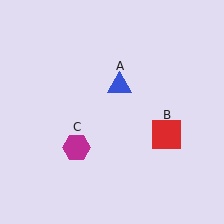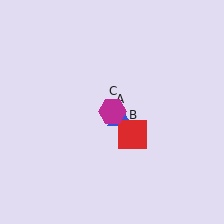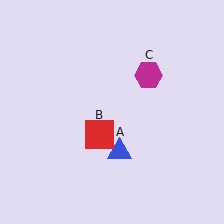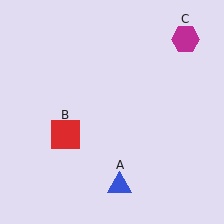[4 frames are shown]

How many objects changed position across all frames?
3 objects changed position: blue triangle (object A), red square (object B), magenta hexagon (object C).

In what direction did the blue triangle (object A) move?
The blue triangle (object A) moved down.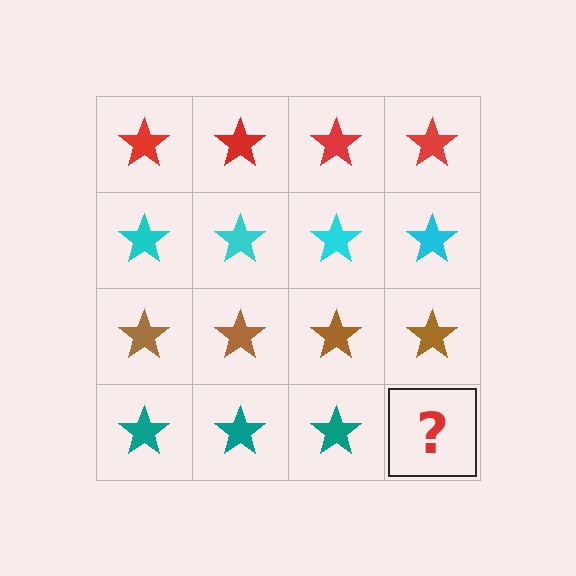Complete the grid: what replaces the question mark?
The question mark should be replaced with a teal star.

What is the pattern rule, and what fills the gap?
The rule is that each row has a consistent color. The gap should be filled with a teal star.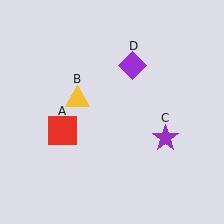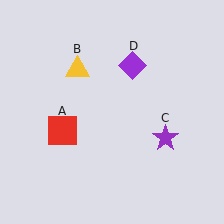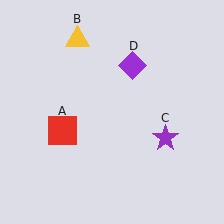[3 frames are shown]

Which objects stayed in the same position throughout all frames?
Red square (object A) and purple star (object C) and purple diamond (object D) remained stationary.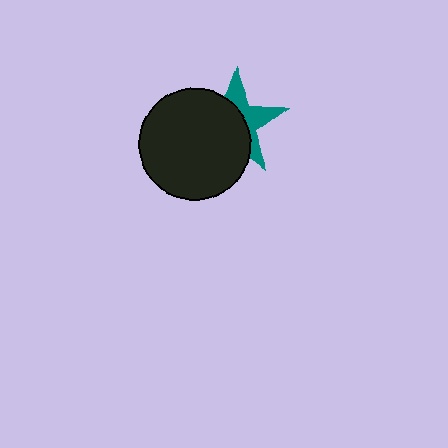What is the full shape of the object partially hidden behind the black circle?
The partially hidden object is a teal star.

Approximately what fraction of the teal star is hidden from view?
Roughly 60% of the teal star is hidden behind the black circle.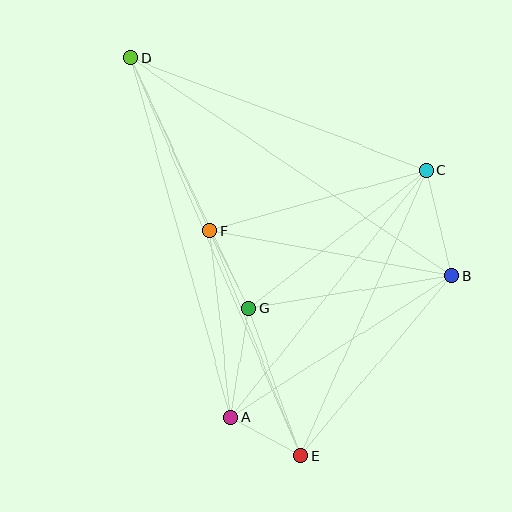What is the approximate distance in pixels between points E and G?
The distance between E and G is approximately 157 pixels.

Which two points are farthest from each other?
Points D and E are farthest from each other.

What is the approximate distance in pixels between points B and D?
The distance between B and D is approximately 388 pixels.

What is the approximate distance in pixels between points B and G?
The distance between B and G is approximately 206 pixels.